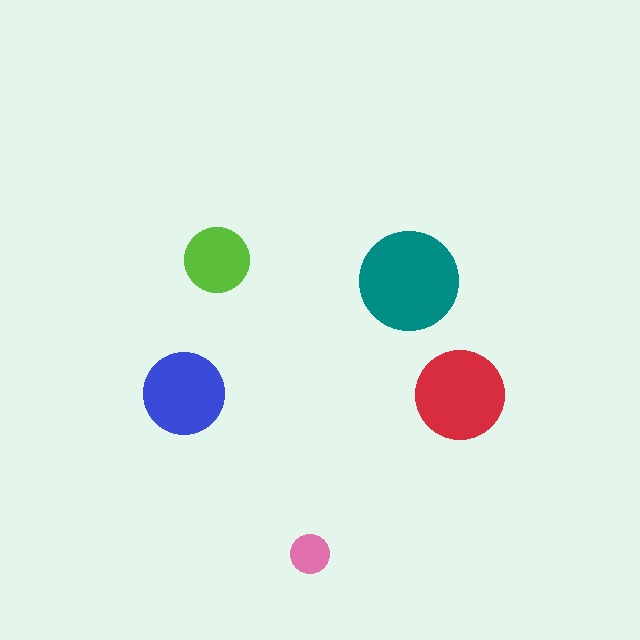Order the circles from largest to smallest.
the teal one, the red one, the blue one, the lime one, the pink one.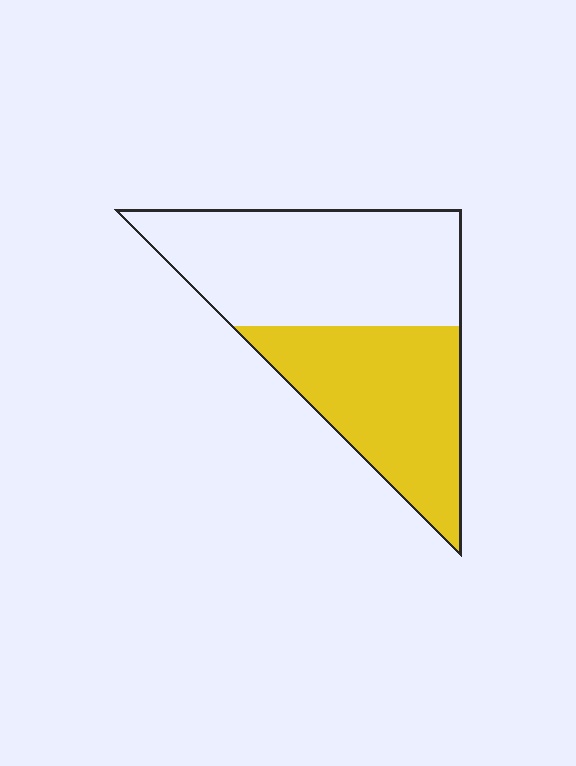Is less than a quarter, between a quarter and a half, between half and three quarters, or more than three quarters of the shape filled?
Between a quarter and a half.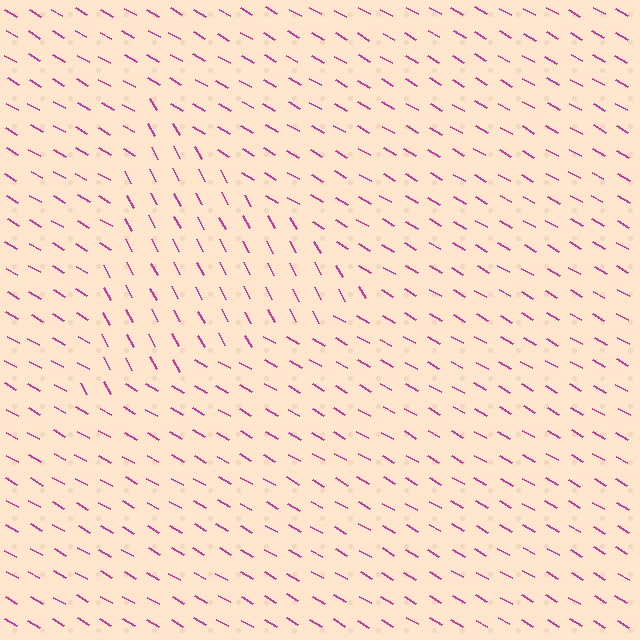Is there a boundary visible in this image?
Yes, there is a texture boundary formed by a change in line orientation.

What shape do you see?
I see a triangle.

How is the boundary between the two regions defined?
The boundary is defined purely by a change in line orientation (approximately 32 degrees difference). All lines are the same color and thickness.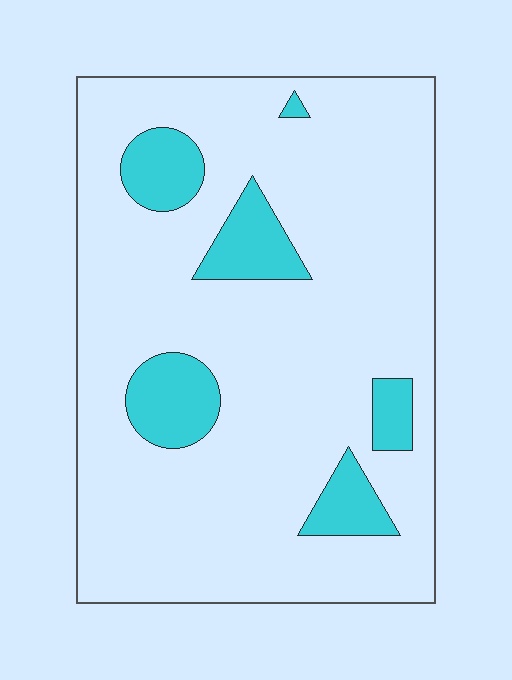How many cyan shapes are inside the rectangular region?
6.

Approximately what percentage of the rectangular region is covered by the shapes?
Approximately 15%.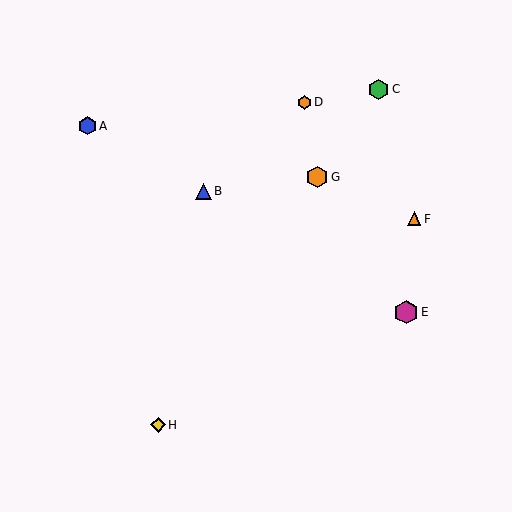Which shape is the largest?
The magenta hexagon (labeled E) is the largest.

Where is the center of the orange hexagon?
The center of the orange hexagon is at (304, 102).